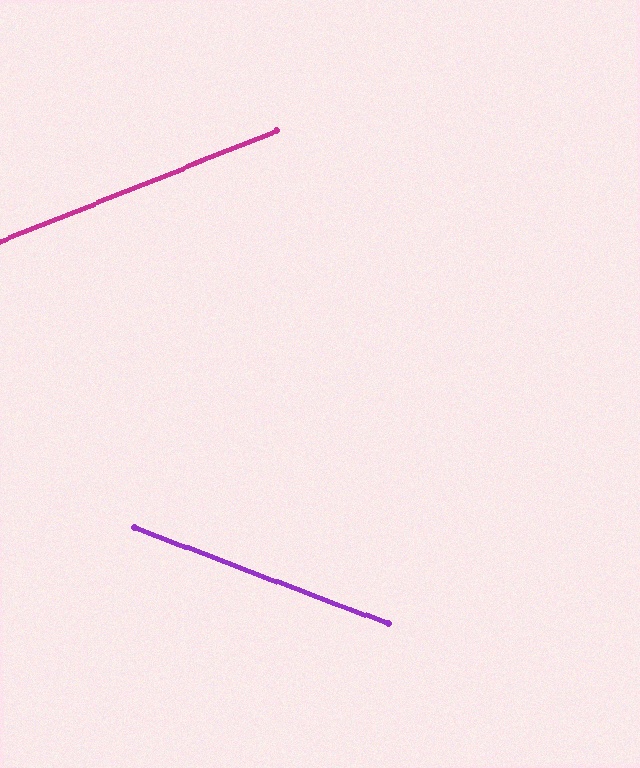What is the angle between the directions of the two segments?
Approximately 43 degrees.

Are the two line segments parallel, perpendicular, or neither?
Neither parallel nor perpendicular — they differ by about 43°.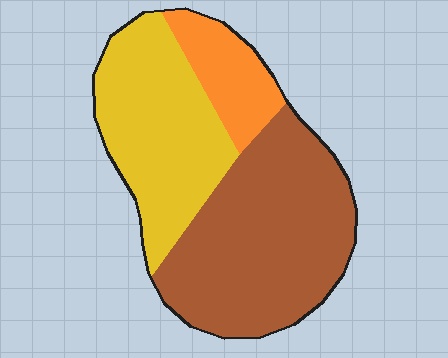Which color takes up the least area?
Orange, at roughly 15%.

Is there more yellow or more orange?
Yellow.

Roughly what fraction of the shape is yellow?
Yellow takes up about three eighths (3/8) of the shape.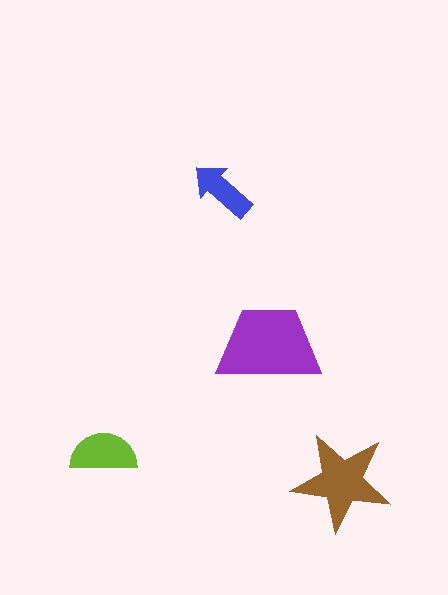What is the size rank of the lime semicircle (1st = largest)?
3rd.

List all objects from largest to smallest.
The purple trapezoid, the brown star, the lime semicircle, the blue arrow.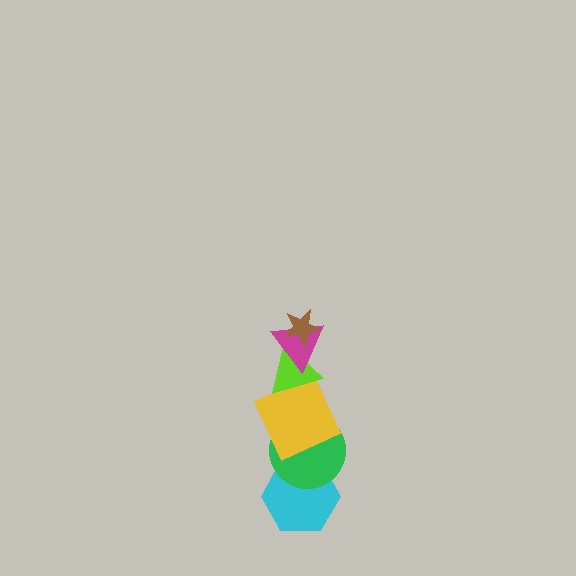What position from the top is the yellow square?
The yellow square is 4th from the top.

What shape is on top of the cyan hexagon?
The green circle is on top of the cyan hexagon.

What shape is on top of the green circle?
The yellow square is on top of the green circle.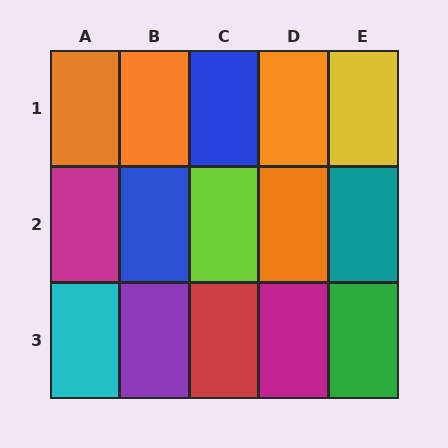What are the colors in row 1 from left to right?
Orange, orange, blue, orange, yellow.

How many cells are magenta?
2 cells are magenta.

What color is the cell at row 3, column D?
Magenta.